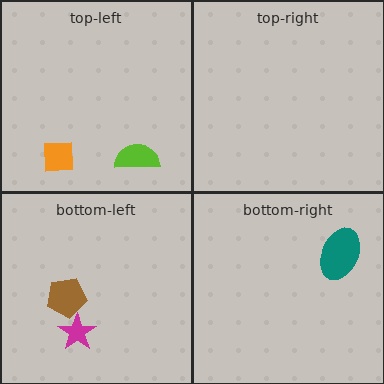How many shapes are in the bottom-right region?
1.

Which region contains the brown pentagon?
The bottom-left region.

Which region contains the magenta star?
The bottom-left region.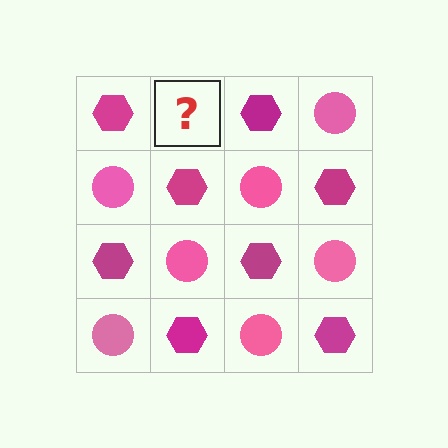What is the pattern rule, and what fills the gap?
The rule is that it alternates magenta hexagon and pink circle in a checkerboard pattern. The gap should be filled with a pink circle.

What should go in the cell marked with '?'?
The missing cell should contain a pink circle.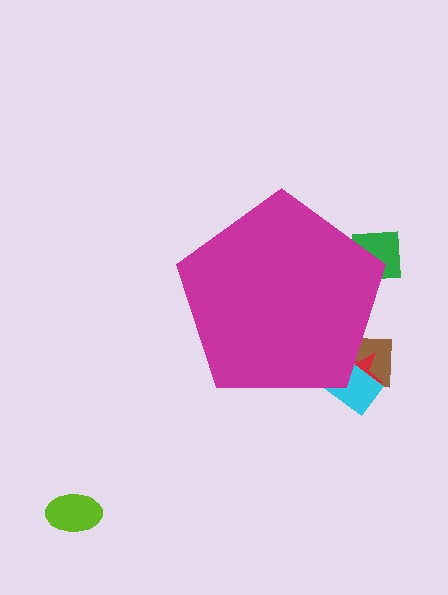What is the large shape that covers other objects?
A magenta pentagon.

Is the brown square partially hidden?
Yes, the brown square is partially hidden behind the magenta pentagon.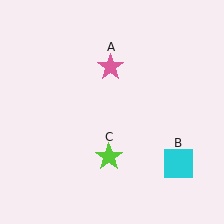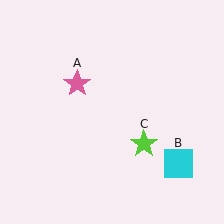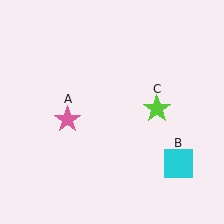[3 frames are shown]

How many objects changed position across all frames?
2 objects changed position: pink star (object A), lime star (object C).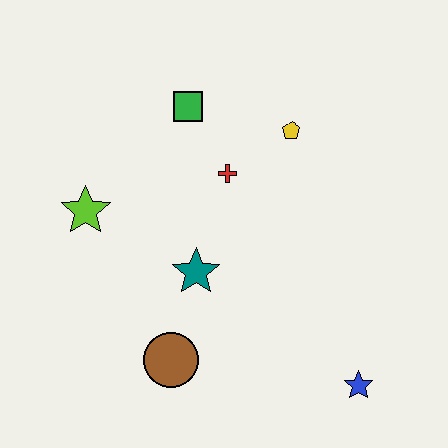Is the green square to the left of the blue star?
Yes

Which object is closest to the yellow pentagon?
The red cross is closest to the yellow pentagon.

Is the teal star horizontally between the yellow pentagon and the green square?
Yes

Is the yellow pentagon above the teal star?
Yes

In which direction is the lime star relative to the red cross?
The lime star is to the left of the red cross.